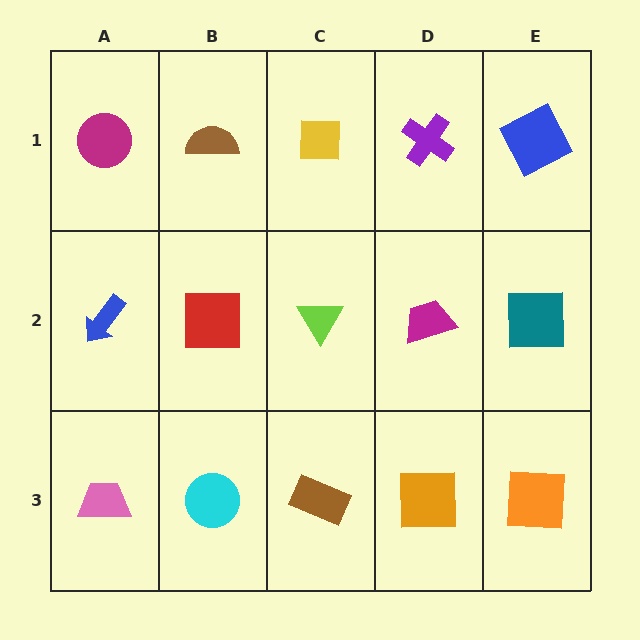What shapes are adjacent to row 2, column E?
A blue square (row 1, column E), an orange square (row 3, column E), a magenta trapezoid (row 2, column D).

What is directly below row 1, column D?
A magenta trapezoid.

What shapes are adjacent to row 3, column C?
A lime triangle (row 2, column C), a cyan circle (row 3, column B), an orange square (row 3, column D).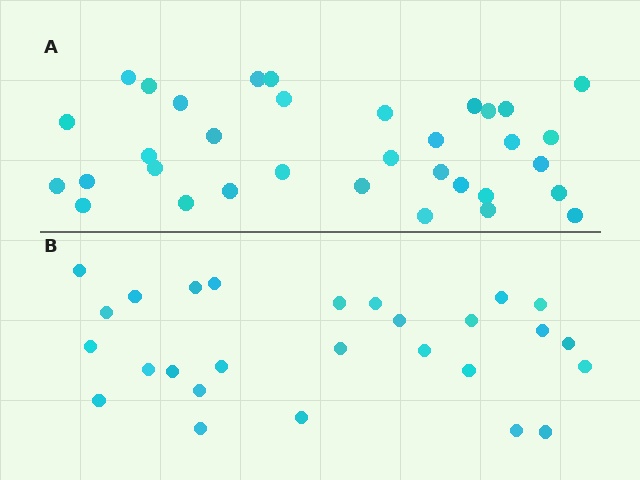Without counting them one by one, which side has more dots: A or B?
Region A (the top region) has more dots.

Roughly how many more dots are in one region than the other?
Region A has roughly 8 or so more dots than region B.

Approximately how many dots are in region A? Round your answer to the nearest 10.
About 30 dots. (The exact count is 34, which rounds to 30.)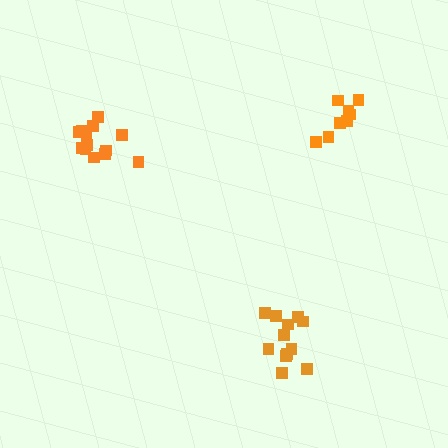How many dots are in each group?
Group 1: 8 dots, Group 2: 12 dots, Group 3: 13 dots (33 total).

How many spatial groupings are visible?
There are 3 spatial groupings.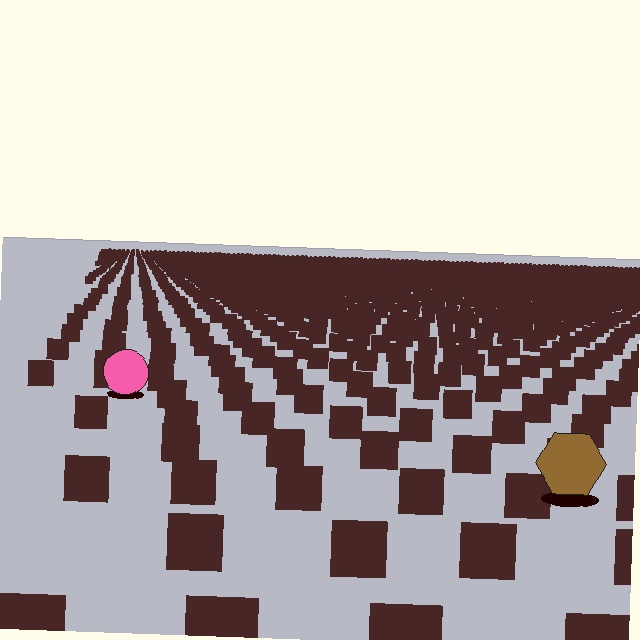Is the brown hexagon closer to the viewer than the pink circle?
Yes. The brown hexagon is closer — you can tell from the texture gradient: the ground texture is coarser near it.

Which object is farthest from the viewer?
The pink circle is farthest from the viewer. It appears smaller and the ground texture around it is denser.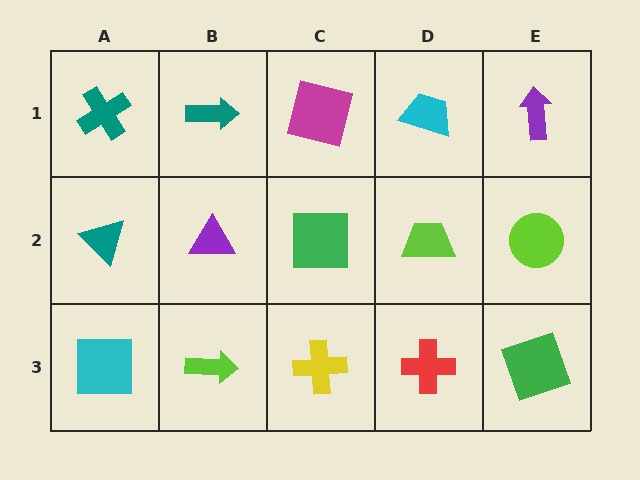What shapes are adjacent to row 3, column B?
A purple triangle (row 2, column B), a cyan square (row 3, column A), a yellow cross (row 3, column C).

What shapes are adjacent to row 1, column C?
A green square (row 2, column C), a teal arrow (row 1, column B), a cyan trapezoid (row 1, column D).